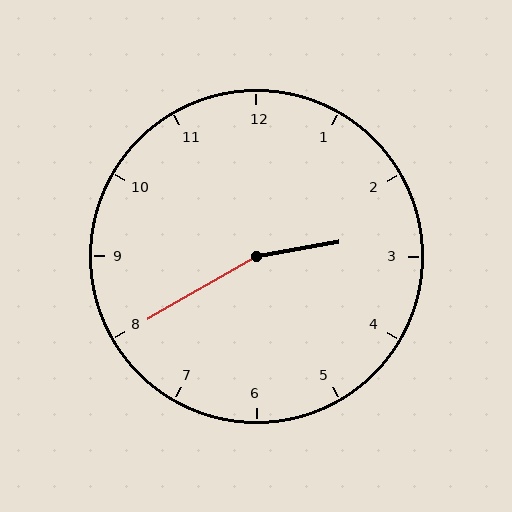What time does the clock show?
2:40.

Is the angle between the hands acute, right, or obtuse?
It is obtuse.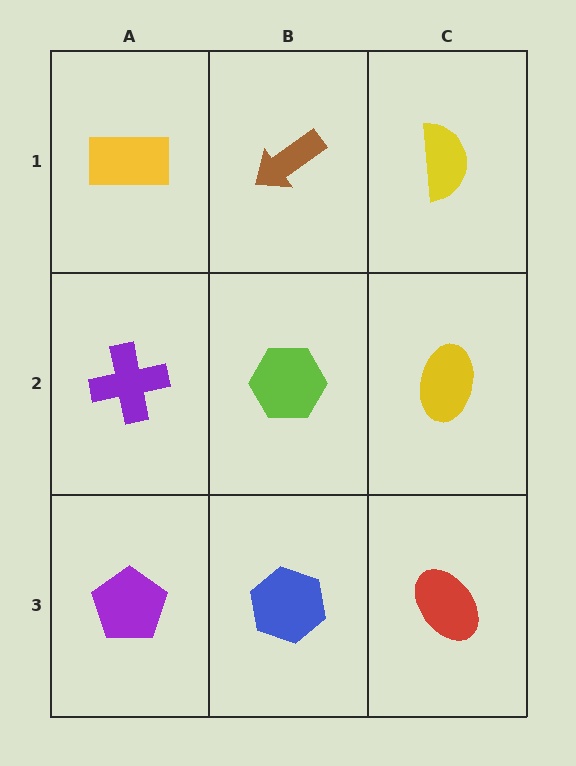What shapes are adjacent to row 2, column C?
A yellow semicircle (row 1, column C), a red ellipse (row 3, column C), a lime hexagon (row 2, column B).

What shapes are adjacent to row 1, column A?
A purple cross (row 2, column A), a brown arrow (row 1, column B).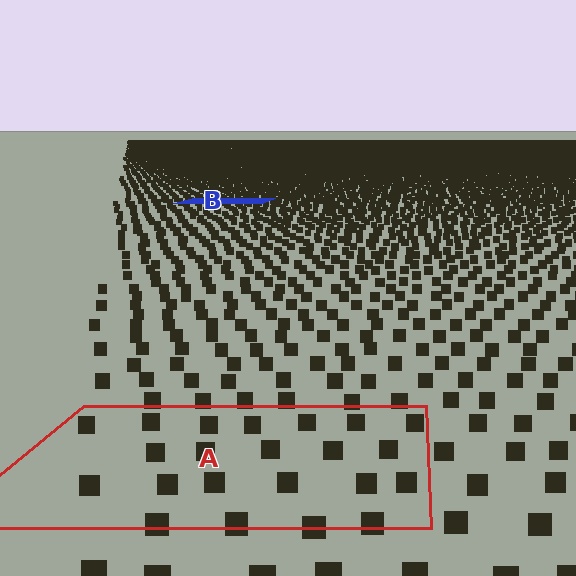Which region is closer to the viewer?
Region A is closer. The texture elements there are larger and more spread out.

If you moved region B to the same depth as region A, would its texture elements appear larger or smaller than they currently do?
They would appear larger. At a closer depth, the same texture elements are projected at a bigger on-screen size.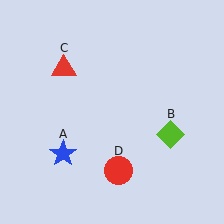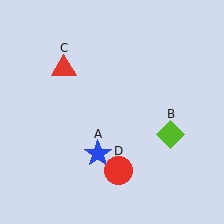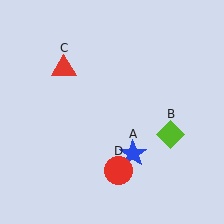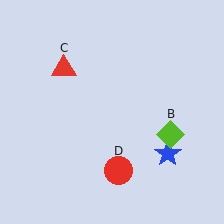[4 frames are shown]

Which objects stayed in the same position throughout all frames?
Lime diamond (object B) and red triangle (object C) and red circle (object D) remained stationary.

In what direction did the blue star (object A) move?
The blue star (object A) moved right.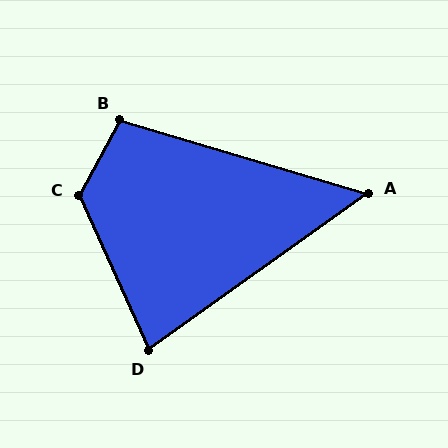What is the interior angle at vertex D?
Approximately 79 degrees (acute).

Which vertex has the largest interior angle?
C, at approximately 128 degrees.